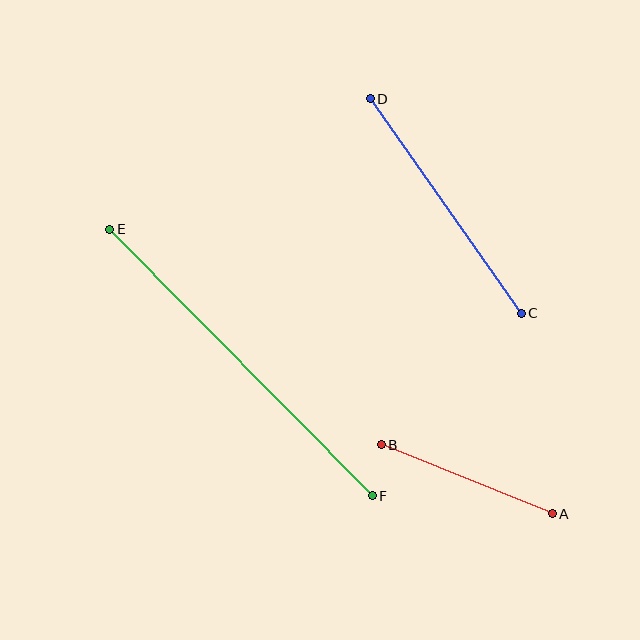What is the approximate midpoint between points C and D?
The midpoint is at approximately (446, 206) pixels.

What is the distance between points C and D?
The distance is approximately 262 pixels.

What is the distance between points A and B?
The distance is approximately 185 pixels.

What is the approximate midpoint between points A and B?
The midpoint is at approximately (467, 479) pixels.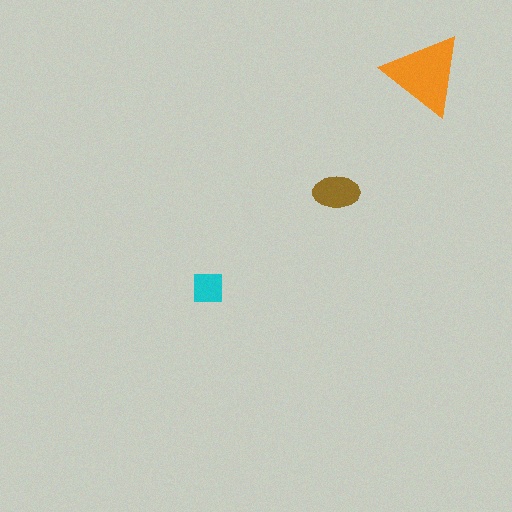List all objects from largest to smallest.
The orange triangle, the brown ellipse, the cyan square.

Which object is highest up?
The orange triangle is topmost.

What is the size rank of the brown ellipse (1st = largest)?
2nd.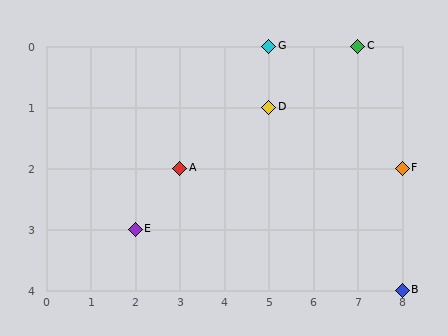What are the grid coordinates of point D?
Point D is at grid coordinates (5, 1).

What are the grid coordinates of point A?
Point A is at grid coordinates (3, 2).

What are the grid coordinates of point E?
Point E is at grid coordinates (2, 3).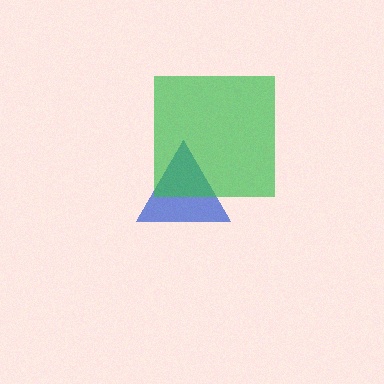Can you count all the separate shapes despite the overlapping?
Yes, there are 2 separate shapes.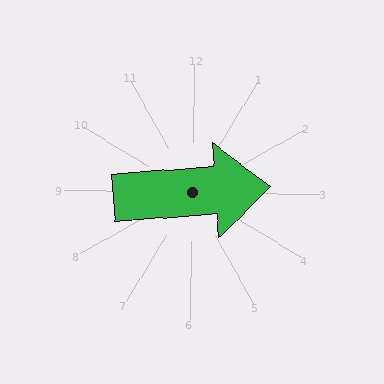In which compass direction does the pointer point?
East.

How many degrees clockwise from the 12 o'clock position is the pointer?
Approximately 85 degrees.